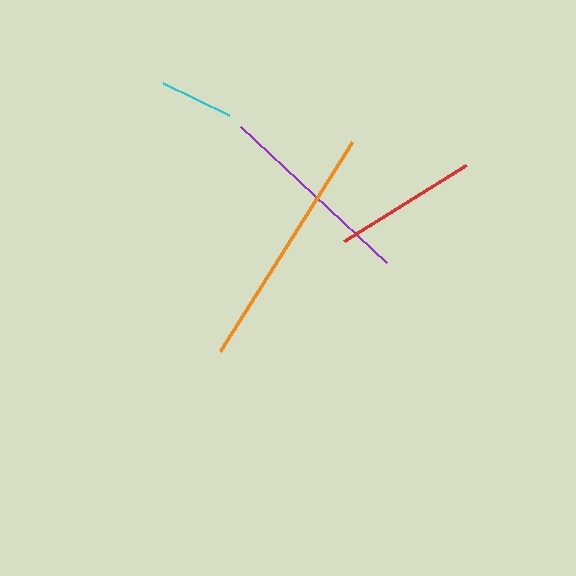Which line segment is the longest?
The orange line is the longest at approximately 247 pixels.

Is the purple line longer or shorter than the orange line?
The orange line is longer than the purple line.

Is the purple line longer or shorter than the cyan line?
The purple line is longer than the cyan line.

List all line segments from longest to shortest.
From longest to shortest: orange, purple, red, cyan.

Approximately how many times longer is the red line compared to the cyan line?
The red line is approximately 2.0 times the length of the cyan line.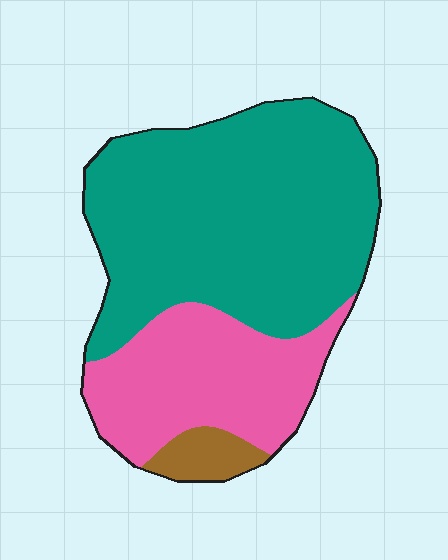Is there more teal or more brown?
Teal.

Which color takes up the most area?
Teal, at roughly 65%.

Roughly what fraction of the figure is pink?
Pink takes up about one third (1/3) of the figure.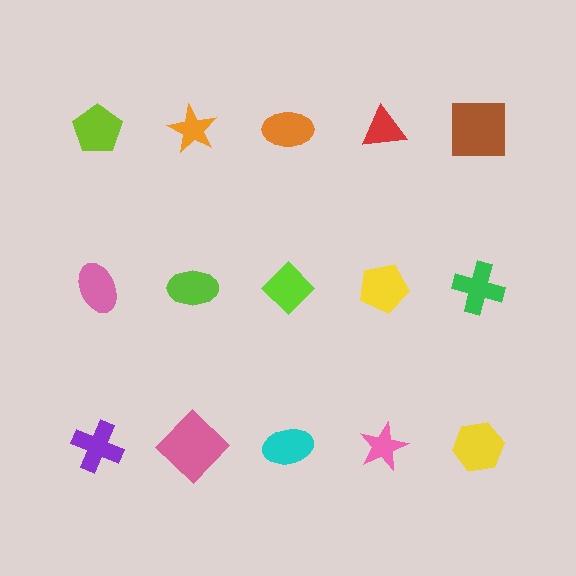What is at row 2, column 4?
A yellow pentagon.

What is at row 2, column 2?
A lime ellipse.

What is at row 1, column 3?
An orange ellipse.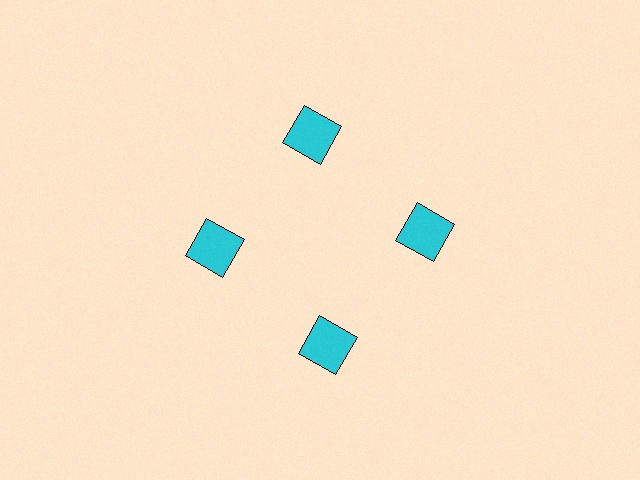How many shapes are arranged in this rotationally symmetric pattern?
There are 4 shapes, arranged in 4 groups of 1.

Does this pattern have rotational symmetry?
Yes, this pattern has 4-fold rotational symmetry. It looks the same after rotating 90 degrees around the center.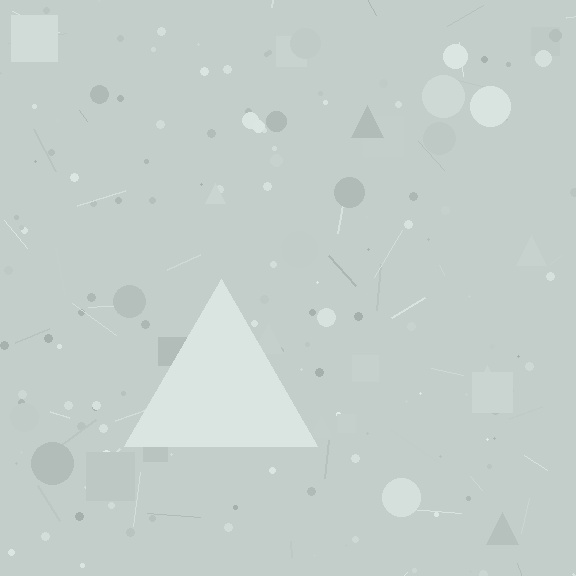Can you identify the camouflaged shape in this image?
The camouflaged shape is a triangle.